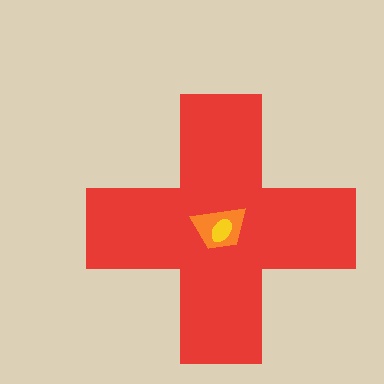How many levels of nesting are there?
3.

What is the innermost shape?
The yellow ellipse.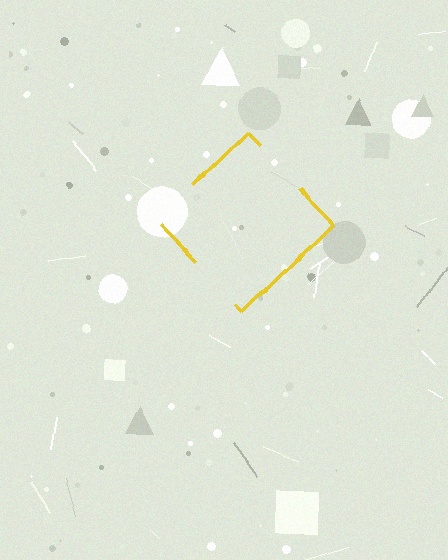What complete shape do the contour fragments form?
The contour fragments form a diamond.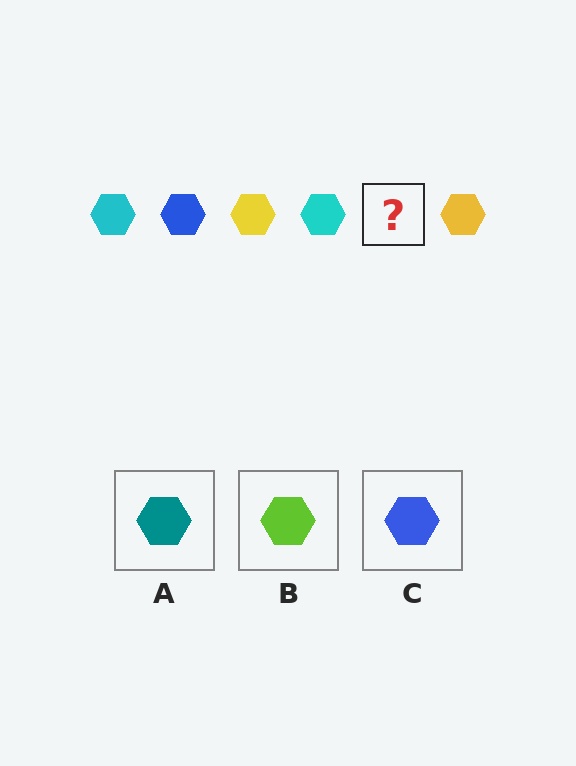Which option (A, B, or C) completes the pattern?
C.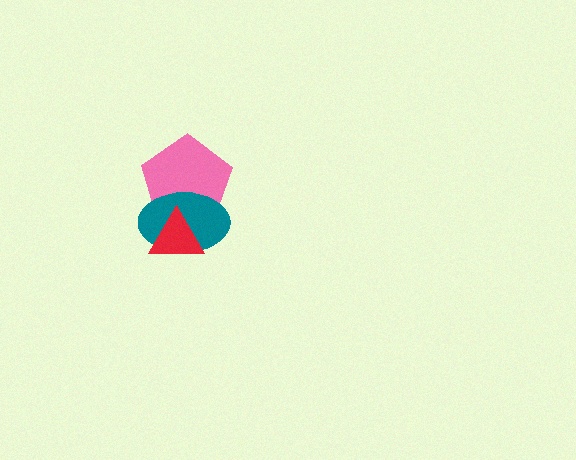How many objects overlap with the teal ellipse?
2 objects overlap with the teal ellipse.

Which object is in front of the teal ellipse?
The red triangle is in front of the teal ellipse.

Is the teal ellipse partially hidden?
Yes, it is partially covered by another shape.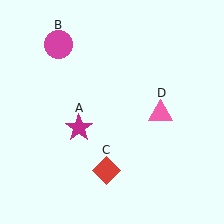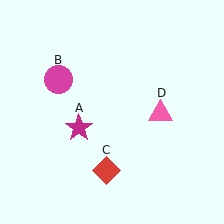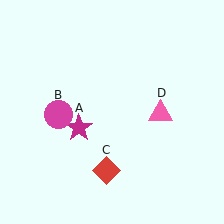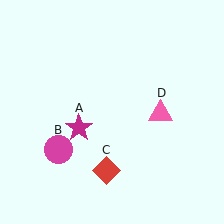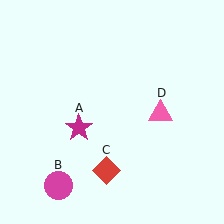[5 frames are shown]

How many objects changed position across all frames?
1 object changed position: magenta circle (object B).